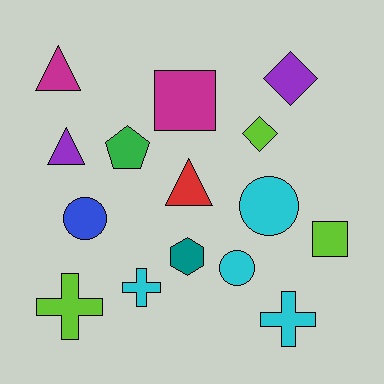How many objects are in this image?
There are 15 objects.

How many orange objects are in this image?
There are no orange objects.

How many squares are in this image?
There are 2 squares.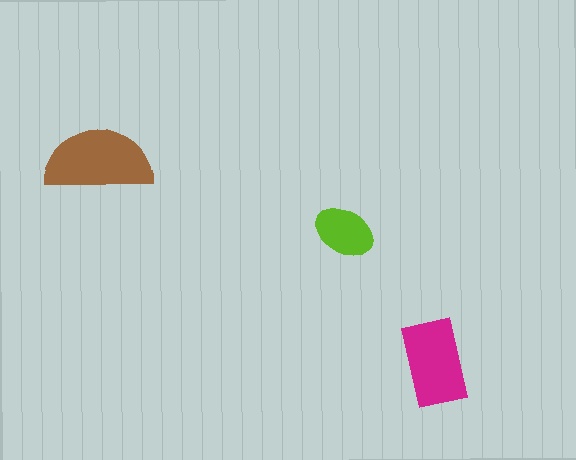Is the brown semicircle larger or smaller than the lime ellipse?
Larger.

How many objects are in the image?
There are 3 objects in the image.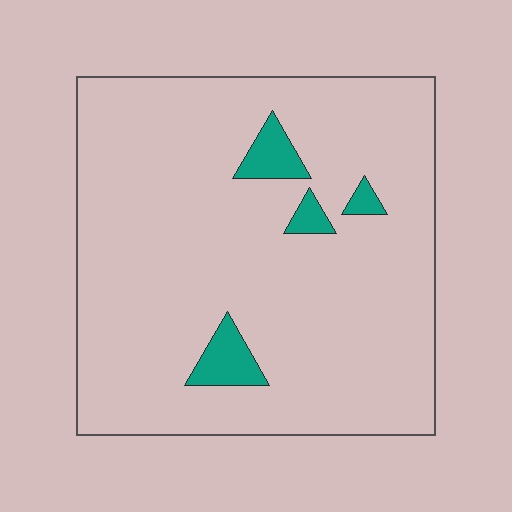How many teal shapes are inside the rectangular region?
4.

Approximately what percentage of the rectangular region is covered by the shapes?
Approximately 5%.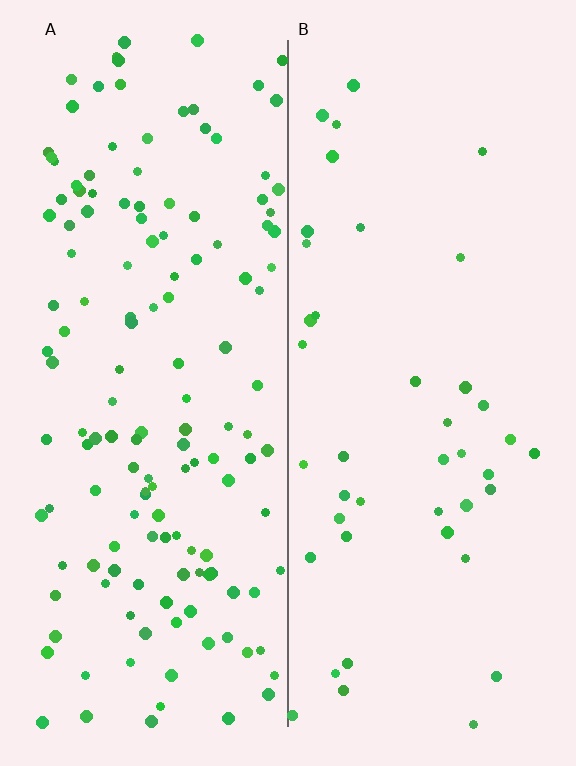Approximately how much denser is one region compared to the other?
Approximately 3.4× — region A over region B.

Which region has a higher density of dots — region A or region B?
A (the left).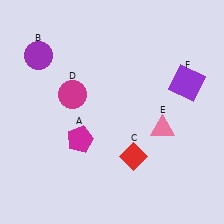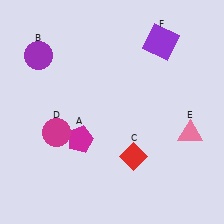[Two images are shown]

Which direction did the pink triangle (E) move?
The pink triangle (E) moved right.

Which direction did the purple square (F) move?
The purple square (F) moved up.